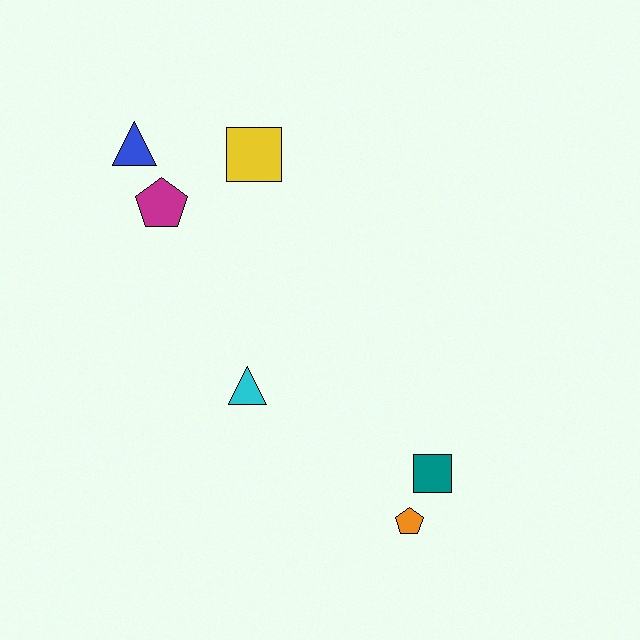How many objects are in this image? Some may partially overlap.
There are 6 objects.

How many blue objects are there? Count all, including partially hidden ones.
There is 1 blue object.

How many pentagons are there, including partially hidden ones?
There are 2 pentagons.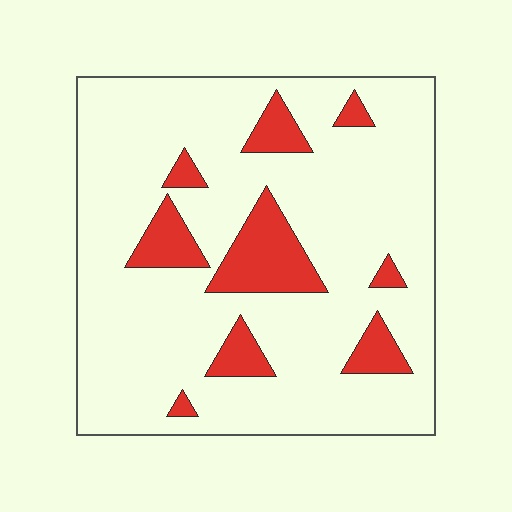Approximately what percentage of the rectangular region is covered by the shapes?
Approximately 15%.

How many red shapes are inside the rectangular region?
9.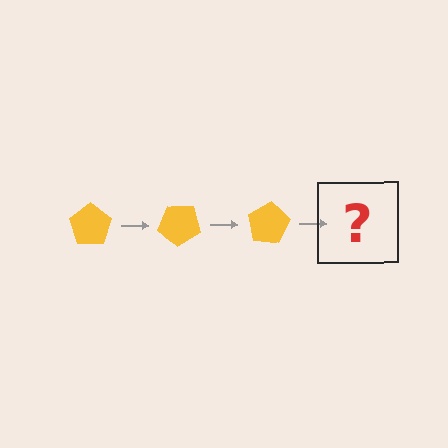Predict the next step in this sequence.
The next step is a yellow pentagon rotated 120 degrees.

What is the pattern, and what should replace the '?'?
The pattern is that the pentagon rotates 40 degrees each step. The '?' should be a yellow pentagon rotated 120 degrees.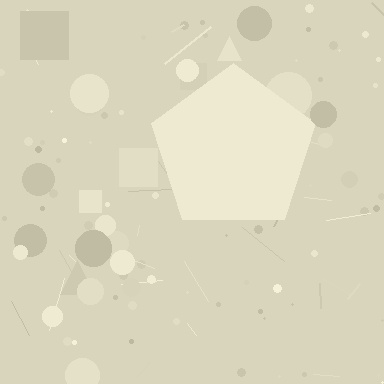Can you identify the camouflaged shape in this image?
The camouflaged shape is a pentagon.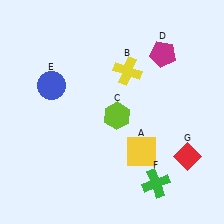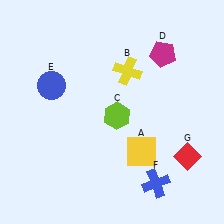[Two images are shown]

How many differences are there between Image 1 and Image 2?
There is 1 difference between the two images.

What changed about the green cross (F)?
In Image 1, F is green. In Image 2, it changed to blue.